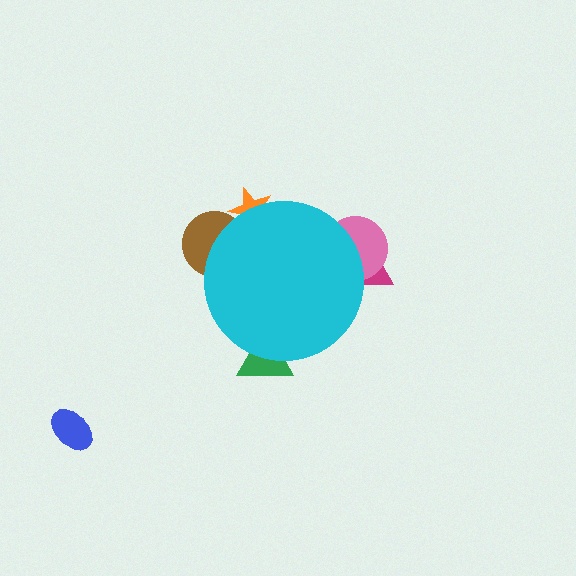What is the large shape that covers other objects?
A cyan circle.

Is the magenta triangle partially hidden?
Yes, the magenta triangle is partially hidden behind the cyan circle.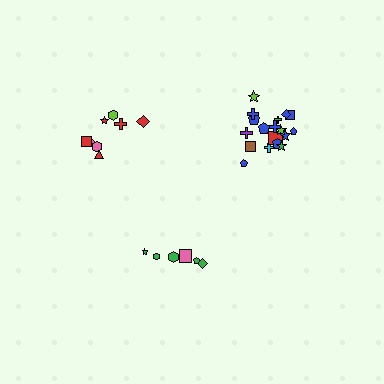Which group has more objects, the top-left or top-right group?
The top-right group.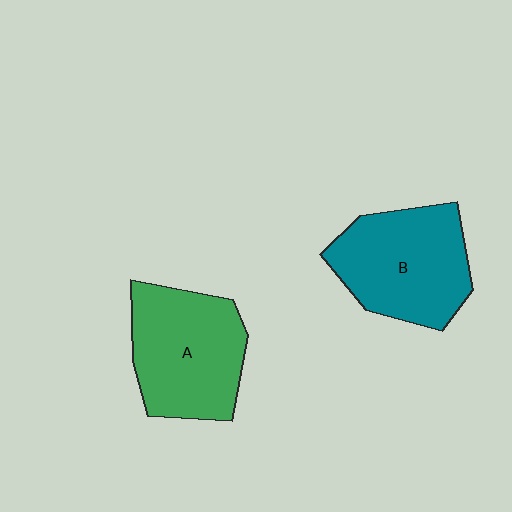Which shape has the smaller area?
Shape A (green).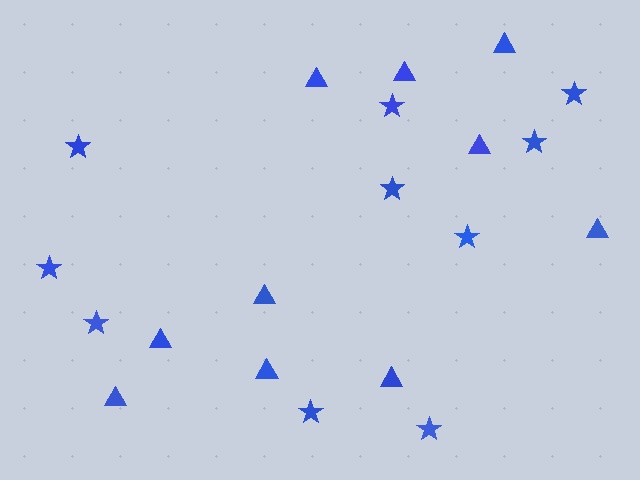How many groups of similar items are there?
There are 2 groups: one group of triangles (10) and one group of stars (10).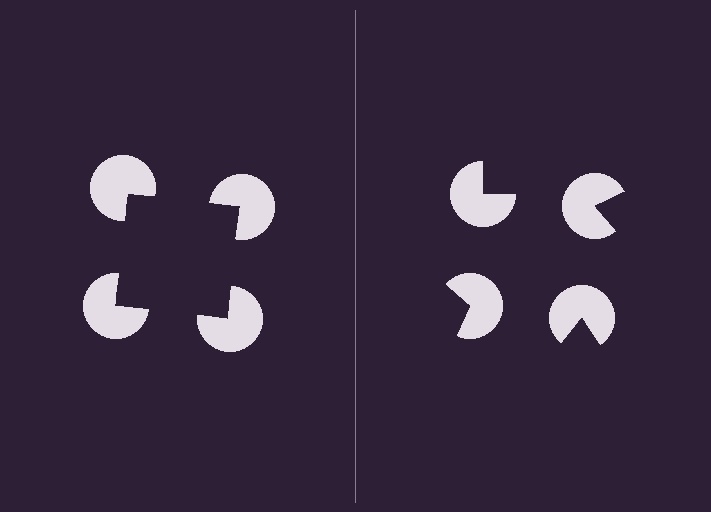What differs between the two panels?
The pac-man discs are positioned identically on both sides; only the wedge orientations differ. On the left they align to a square; on the right they are misaligned.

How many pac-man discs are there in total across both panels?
8 — 4 on each side.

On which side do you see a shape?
An illusory square appears on the left side. On the right side the wedge cuts are rotated, so no coherent shape forms.